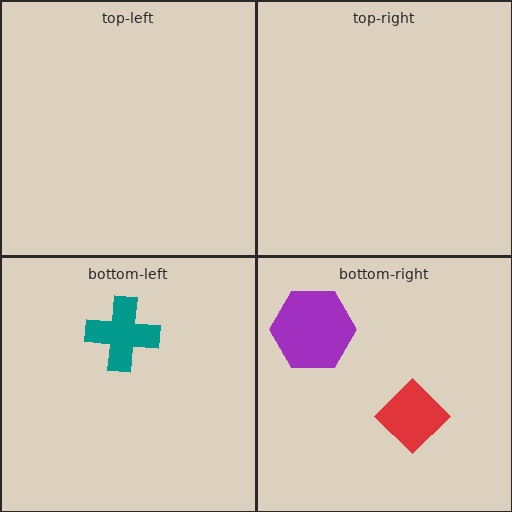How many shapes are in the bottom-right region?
2.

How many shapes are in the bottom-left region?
1.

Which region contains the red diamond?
The bottom-right region.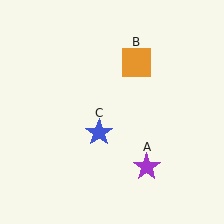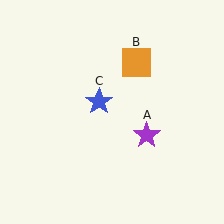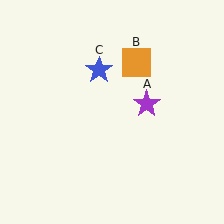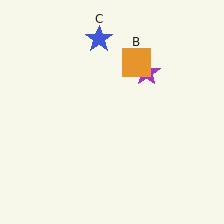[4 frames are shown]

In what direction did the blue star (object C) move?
The blue star (object C) moved up.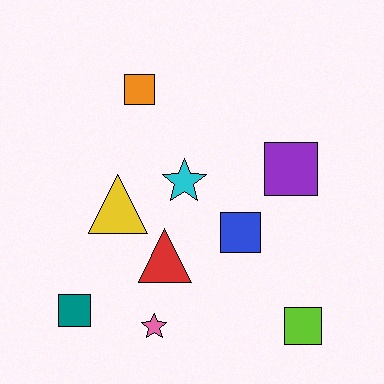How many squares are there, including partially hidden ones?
There are 5 squares.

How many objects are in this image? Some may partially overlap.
There are 9 objects.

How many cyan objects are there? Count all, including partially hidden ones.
There is 1 cyan object.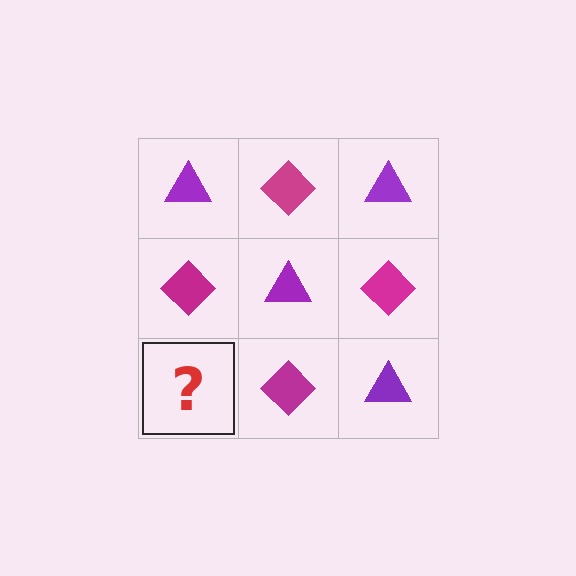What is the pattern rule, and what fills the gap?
The rule is that it alternates purple triangle and magenta diamond in a checkerboard pattern. The gap should be filled with a purple triangle.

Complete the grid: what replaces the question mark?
The question mark should be replaced with a purple triangle.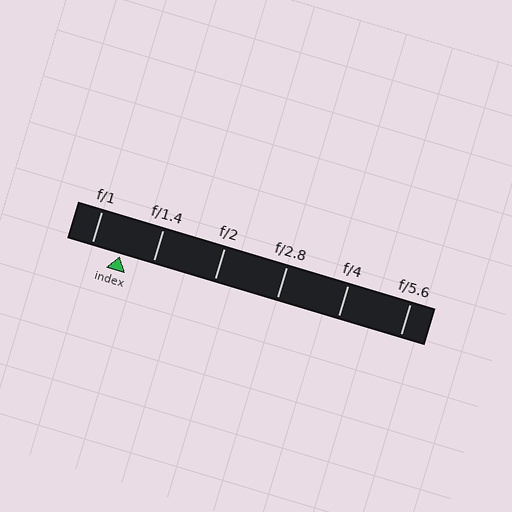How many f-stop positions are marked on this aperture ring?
There are 6 f-stop positions marked.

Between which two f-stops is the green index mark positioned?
The index mark is between f/1 and f/1.4.